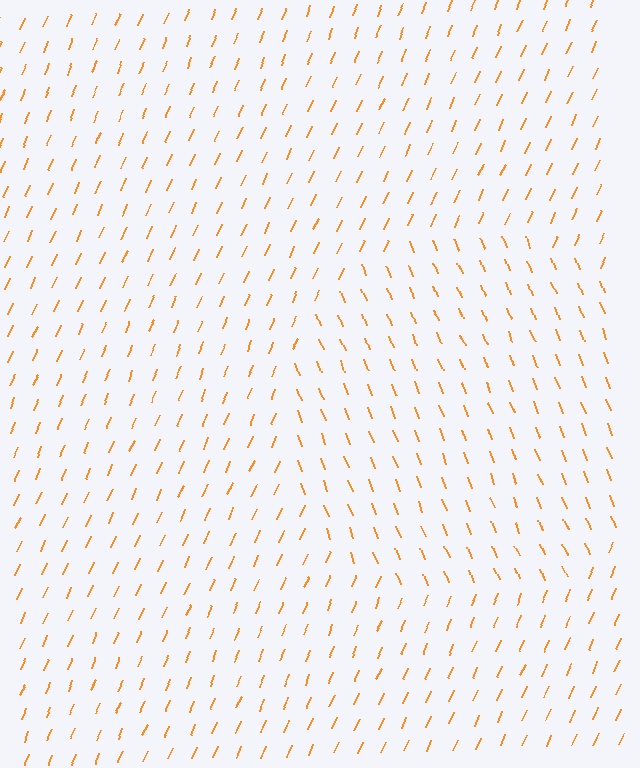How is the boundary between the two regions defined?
The boundary is defined purely by a change in line orientation (approximately 45 degrees difference). All lines are the same color and thickness.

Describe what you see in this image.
The image is filled with small orange line segments. A circle region in the image has lines oriented differently from the surrounding lines, creating a visible texture boundary.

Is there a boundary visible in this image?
Yes, there is a texture boundary formed by a change in line orientation.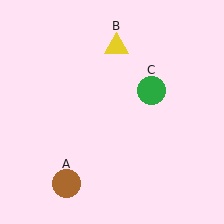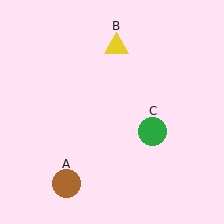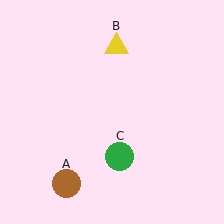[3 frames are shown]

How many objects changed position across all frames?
1 object changed position: green circle (object C).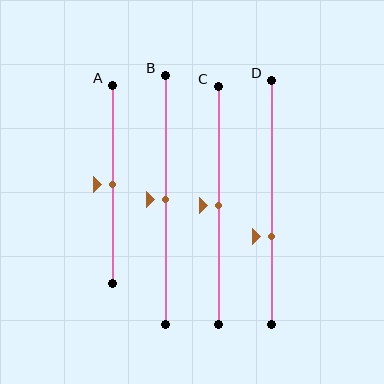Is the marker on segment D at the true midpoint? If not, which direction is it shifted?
No, the marker on segment D is shifted downward by about 14% of the segment length.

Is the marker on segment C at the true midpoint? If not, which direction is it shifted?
Yes, the marker on segment C is at the true midpoint.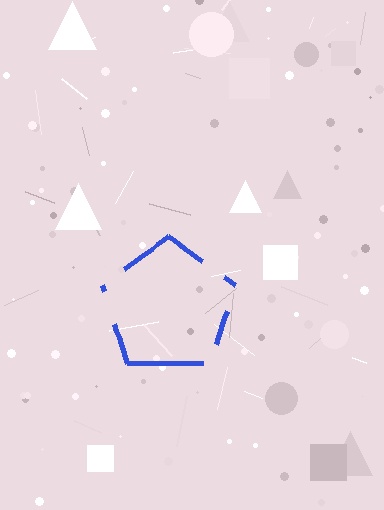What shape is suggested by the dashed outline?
The dashed outline suggests a pentagon.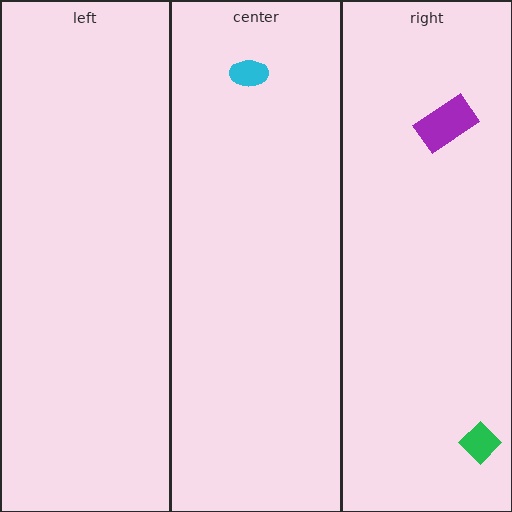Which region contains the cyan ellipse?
The center region.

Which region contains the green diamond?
The right region.